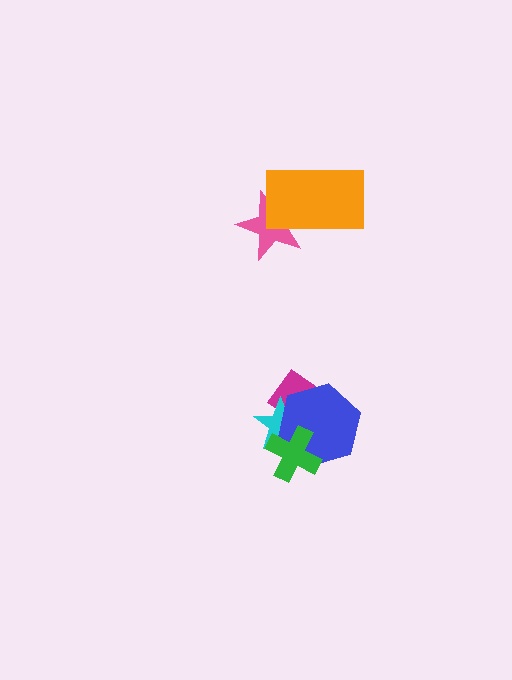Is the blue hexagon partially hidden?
Yes, it is partially covered by another shape.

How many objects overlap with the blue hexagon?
3 objects overlap with the blue hexagon.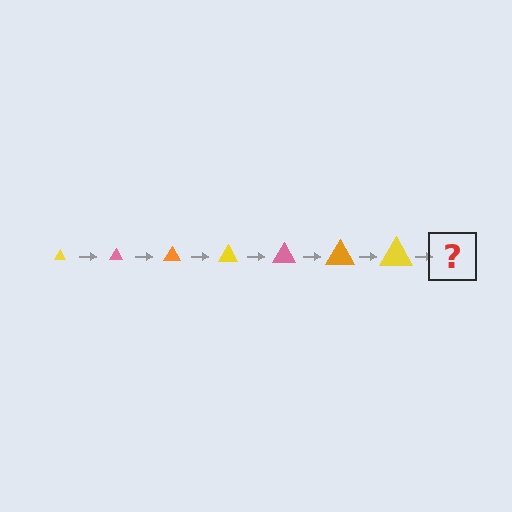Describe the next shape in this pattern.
It should be a pink triangle, larger than the previous one.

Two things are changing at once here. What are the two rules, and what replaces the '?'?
The two rules are that the triangle grows larger each step and the color cycles through yellow, pink, and orange. The '?' should be a pink triangle, larger than the previous one.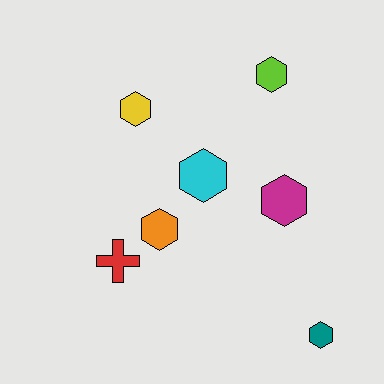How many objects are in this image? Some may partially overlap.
There are 7 objects.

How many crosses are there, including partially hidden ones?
There is 1 cross.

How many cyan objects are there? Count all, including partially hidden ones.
There is 1 cyan object.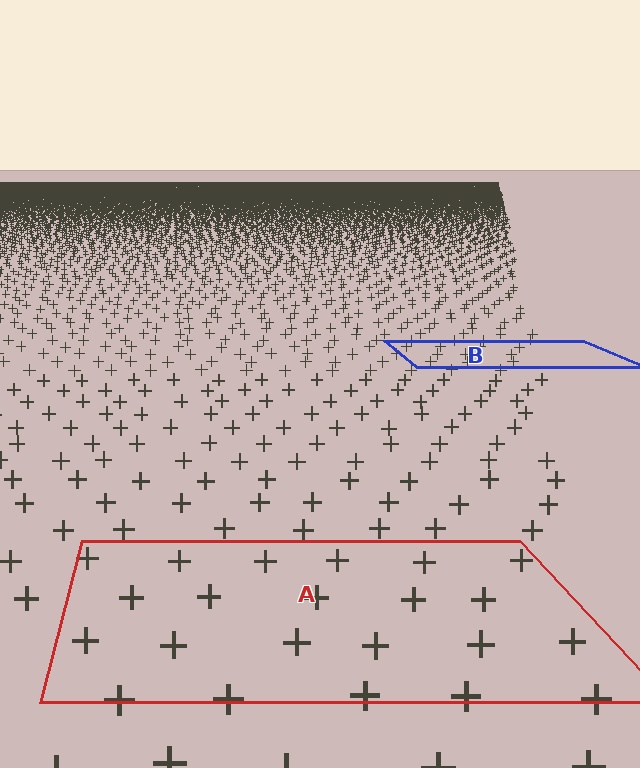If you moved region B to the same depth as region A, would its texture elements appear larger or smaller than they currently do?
They would appear larger. At a closer depth, the same texture elements are projected at a bigger on-screen size.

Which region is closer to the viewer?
Region A is closer. The texture elements there are larger and more spread out.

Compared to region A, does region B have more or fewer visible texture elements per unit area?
Region B has more texture elements per unit area — they are packed more densely because it is farther away.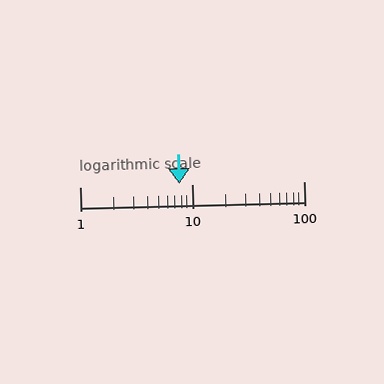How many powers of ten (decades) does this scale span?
The scale spans 2 decades, from 1 to 100.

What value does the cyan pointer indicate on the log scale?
The pointer indicates approximately 7.8.